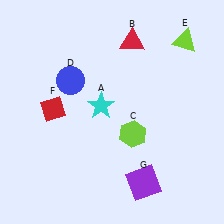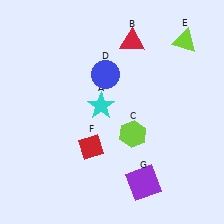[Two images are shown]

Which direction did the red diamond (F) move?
The red diamond (F) moved right.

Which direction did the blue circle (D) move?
The blue circle (D) moved right.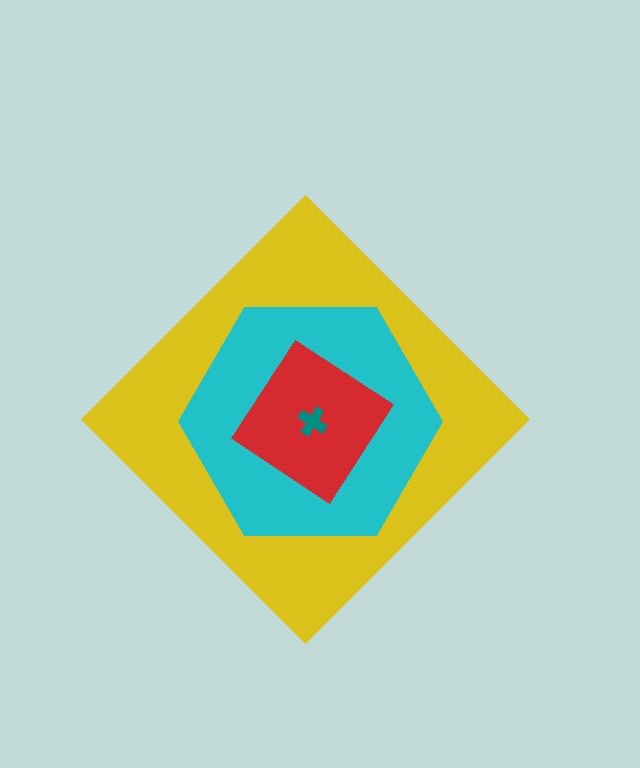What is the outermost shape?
The yellow diamond.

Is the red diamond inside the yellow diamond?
Yes.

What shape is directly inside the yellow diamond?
The cyan hexagon.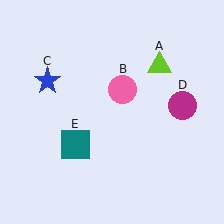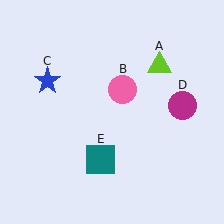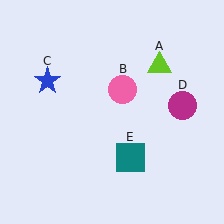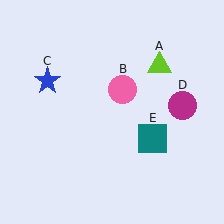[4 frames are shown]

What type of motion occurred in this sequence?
The teal square (object E) rotated counterclockwise around the center of the scene.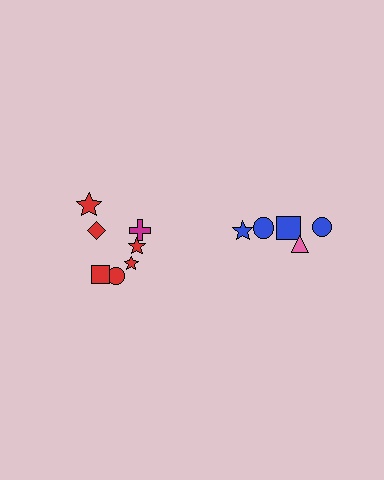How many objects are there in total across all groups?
There are 12 objects.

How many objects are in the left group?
There are 7 objects.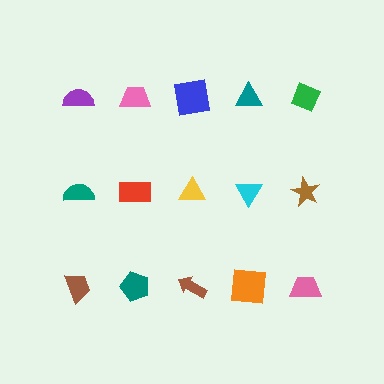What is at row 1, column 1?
A purple semicircle.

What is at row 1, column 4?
A teal triangle.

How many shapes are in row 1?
5 shapes.